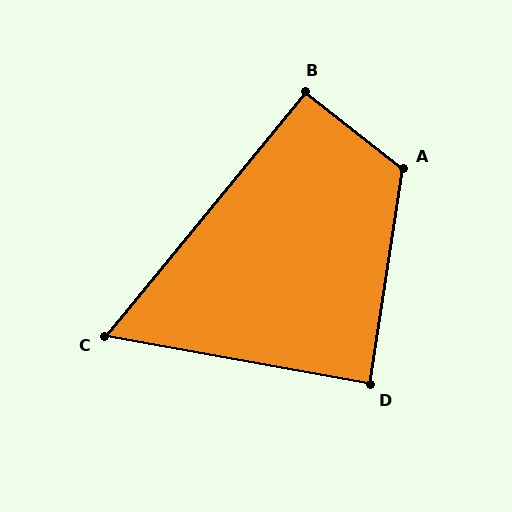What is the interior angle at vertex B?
Approximately 91 degrees (approximately right).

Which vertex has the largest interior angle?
A, at approximately 119 degrees.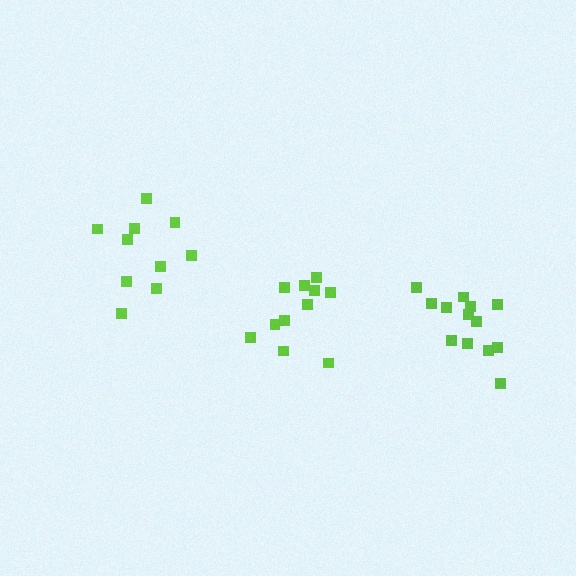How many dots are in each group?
Group 1: 11 dots, Group 2: 10 dots, Group 3: 13 dots (34 total).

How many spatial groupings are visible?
There are 3 spatial groupings.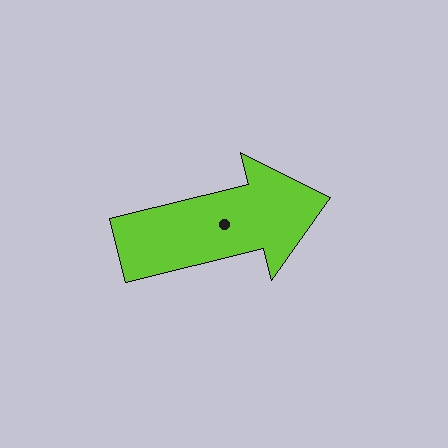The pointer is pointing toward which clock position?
Roughly 3 o'clock.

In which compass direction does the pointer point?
East.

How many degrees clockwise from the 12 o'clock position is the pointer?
Approximately 76 degrees.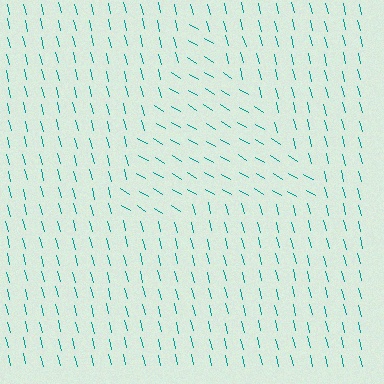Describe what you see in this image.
The image is filled with small teal line segments. A triangle region in the image has lines oriented differently from the surrounding lines, creating a visible texture boundary.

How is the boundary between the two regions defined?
The boundary is defined purely by a change in line orientation (approximately 45 degrees difference). All lines are the same color and thickness.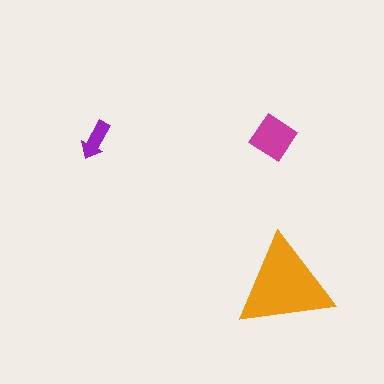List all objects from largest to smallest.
The orange triangle, the magenta diamond, the purple arrow.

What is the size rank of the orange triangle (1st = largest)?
1st.